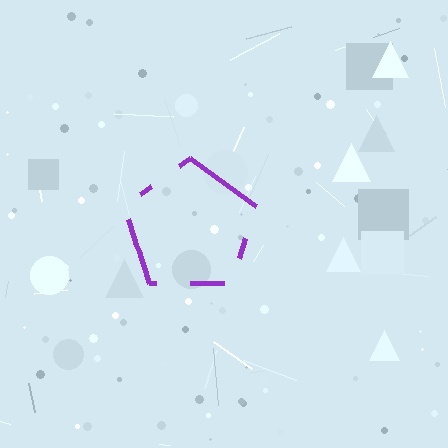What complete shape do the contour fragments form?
The contour fragments form a pentagon.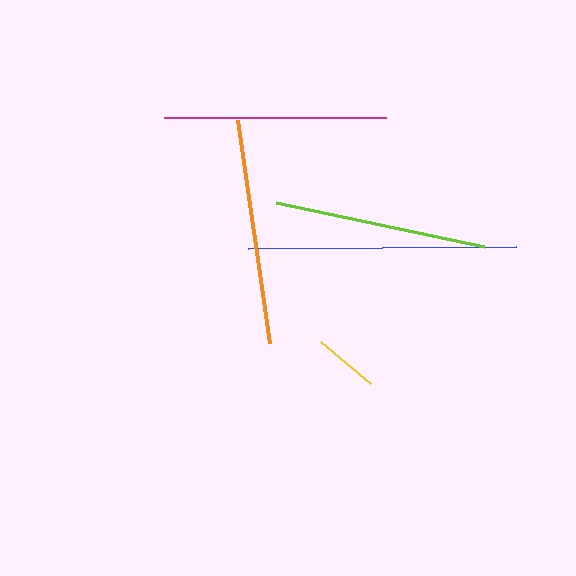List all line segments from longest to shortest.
From longest to shortest: blue, orange, magenta, lime, yellow.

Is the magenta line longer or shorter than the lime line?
The magenta line is longer than the lime line.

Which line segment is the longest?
The blue line is the longest at approximately 268 pixels.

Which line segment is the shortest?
The yellow line is the shortest at approximately 65 pixels.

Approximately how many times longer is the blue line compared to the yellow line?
The blue line is approximately 4.1 times the length of the yellow line.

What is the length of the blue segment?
The blue segment is approximately 268 pixels long.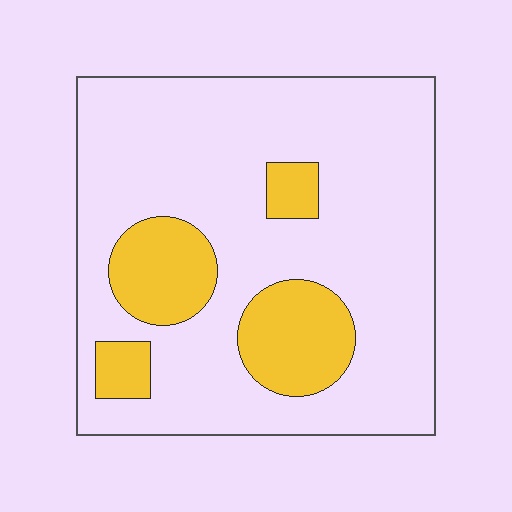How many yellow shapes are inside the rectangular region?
4.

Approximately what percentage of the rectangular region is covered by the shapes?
Approximately 20%.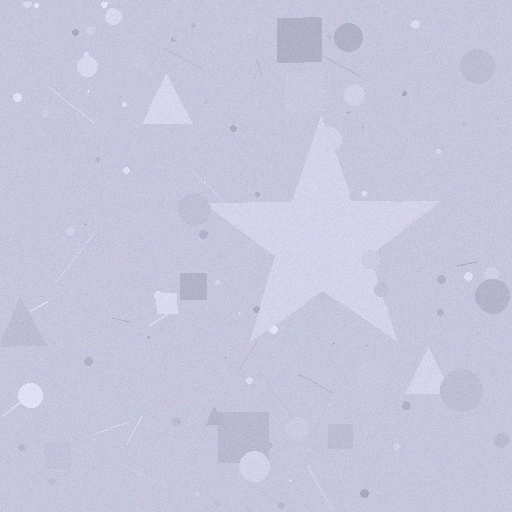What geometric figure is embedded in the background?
A star is embedded in the background.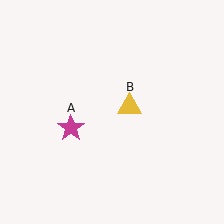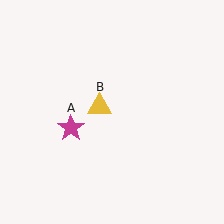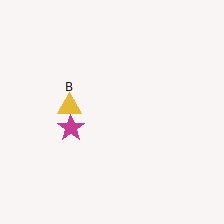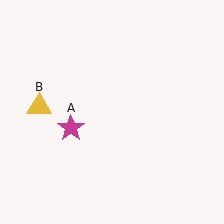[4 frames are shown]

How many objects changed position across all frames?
1 object changed position: yellow triangle (object B).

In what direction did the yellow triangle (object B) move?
The yellow triangle (object B) moved left.